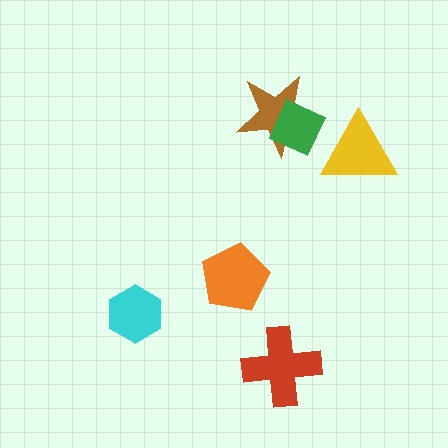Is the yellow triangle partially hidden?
Yes, it is partially covered by another shape.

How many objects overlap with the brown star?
1 object overlaps with the brown star.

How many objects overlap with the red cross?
0 objects overlap with the red cross.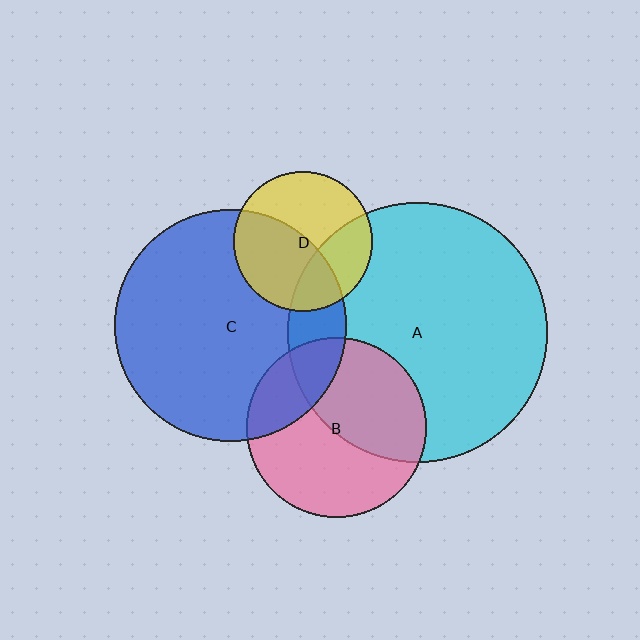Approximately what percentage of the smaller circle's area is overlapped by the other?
Approximately 25%.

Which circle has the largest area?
Circle A (cyan).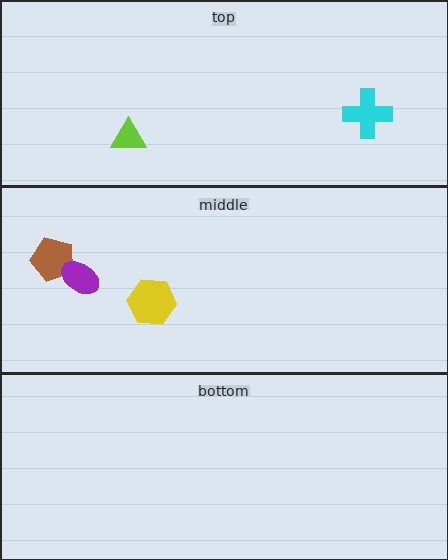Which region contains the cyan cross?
The top region.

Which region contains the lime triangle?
The top region.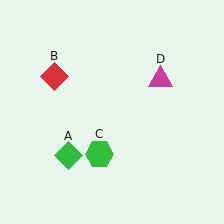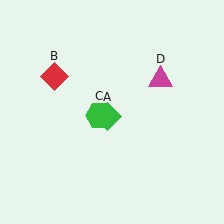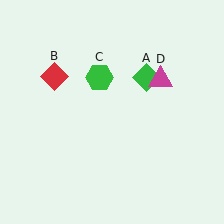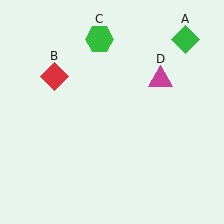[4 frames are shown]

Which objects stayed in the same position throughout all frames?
Red diamond (object B) and magenta triangle (object D) remained stationary.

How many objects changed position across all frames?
2 objects changed position: green diamond (object A), green hexagon (object C).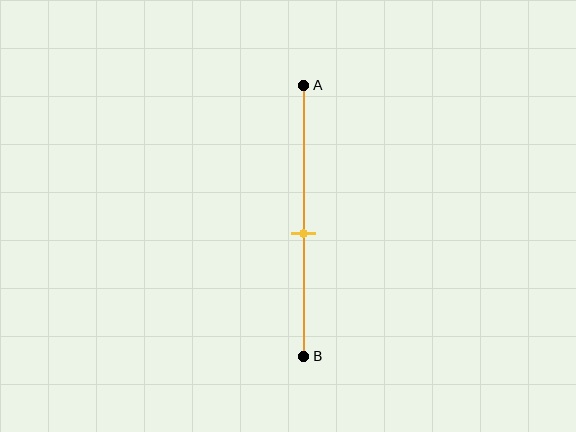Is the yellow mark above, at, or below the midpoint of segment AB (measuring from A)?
The yellow mark is below the midpoint of segment AB.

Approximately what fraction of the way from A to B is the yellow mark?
The yellow mark is approximately 55% of the way from A to B.